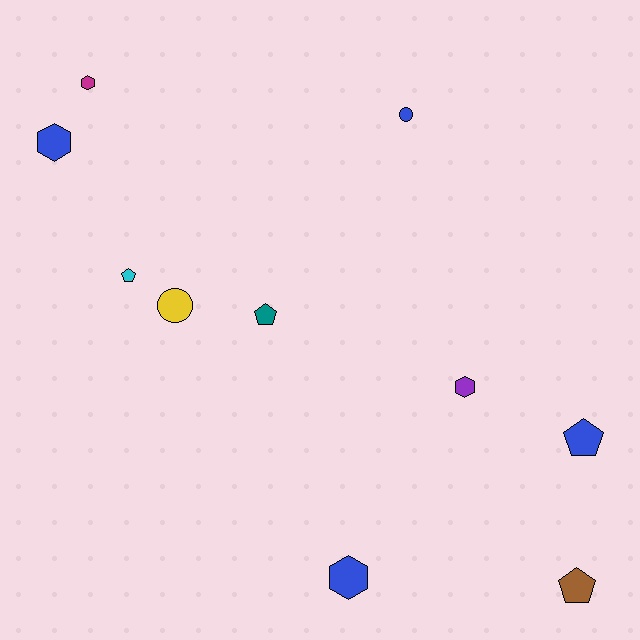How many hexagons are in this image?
There are 4 hexagons.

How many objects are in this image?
There are 10 objects.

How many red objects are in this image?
There are no red objects.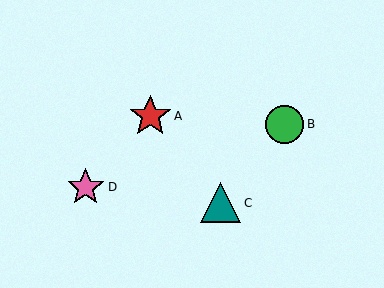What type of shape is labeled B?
Shape B is a green circle.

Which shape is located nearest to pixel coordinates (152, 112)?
The red star (labeled A) at (150, 116) is nearest to that location.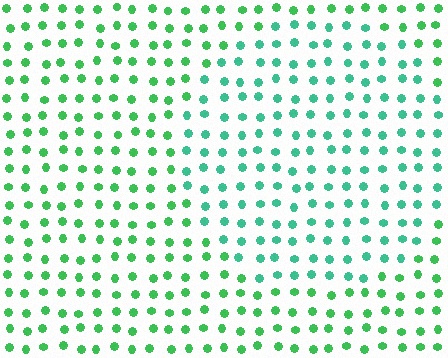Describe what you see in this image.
The image is filled with small green elements in a uniform arrangement. A circle-shaped region is visible where the elements are tinted to a slightly different hue, forming a subtle color boundary.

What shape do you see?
I see a circle.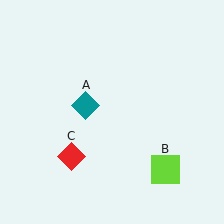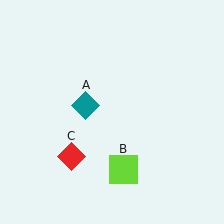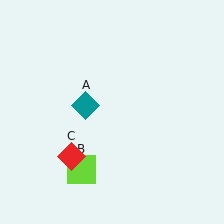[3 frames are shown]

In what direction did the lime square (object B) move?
The lime square (object B) moved left.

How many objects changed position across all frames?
1 object changed position: lime square (object B).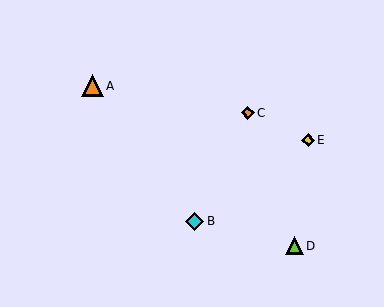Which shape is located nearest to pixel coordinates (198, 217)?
The cyan diamond (labeled B) at (195, 221) is nearest to that location.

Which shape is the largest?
The orange triangle (labeled A) is the largest.